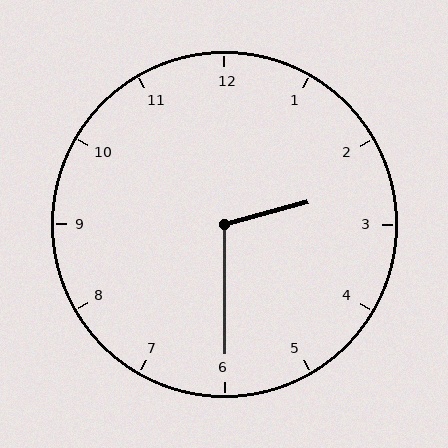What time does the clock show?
2:30.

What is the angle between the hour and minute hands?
Approximately 105 degrees.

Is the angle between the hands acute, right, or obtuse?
It is obtuse.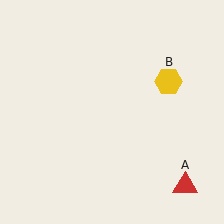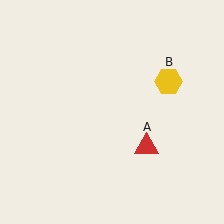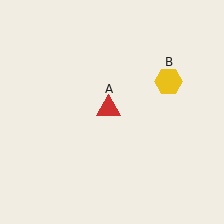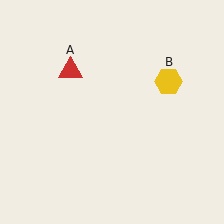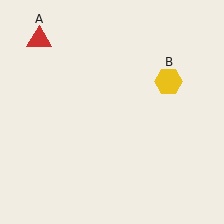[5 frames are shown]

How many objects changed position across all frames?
1 object changed position: red triangle (object A).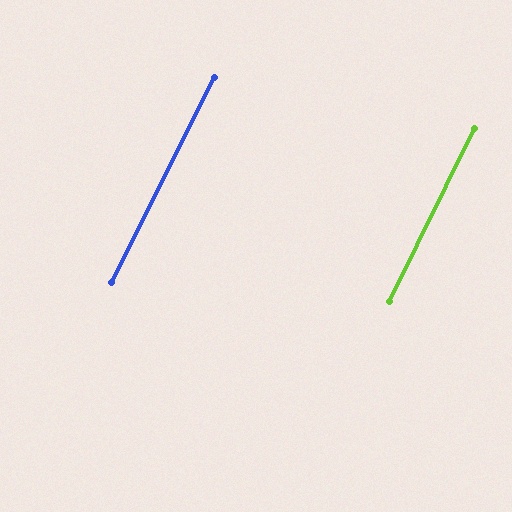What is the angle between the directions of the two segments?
Approximately 1 degree.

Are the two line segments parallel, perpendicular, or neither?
Parallel — their directions differ by only 0.7°.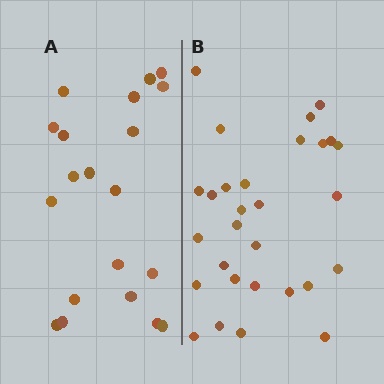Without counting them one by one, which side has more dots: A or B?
Region B (the right region) has more dots.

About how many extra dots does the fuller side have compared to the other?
Region B has roughly 8 or so more dots than region A.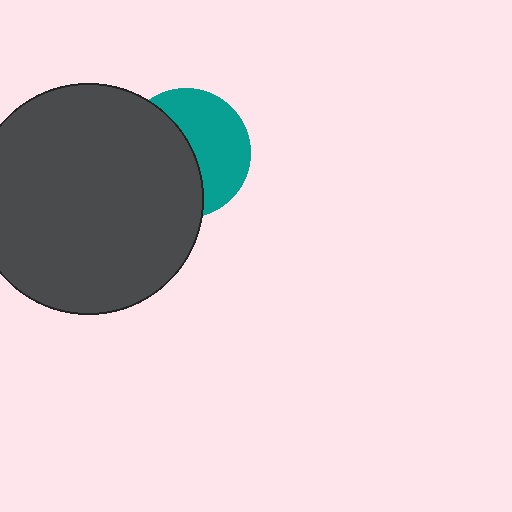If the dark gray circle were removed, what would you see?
You would see the complete teal circle.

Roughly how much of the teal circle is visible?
About half of it is visible (roughly 49%).